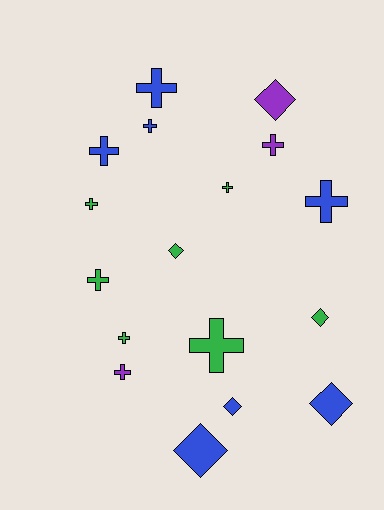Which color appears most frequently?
Blue, with 7 objects.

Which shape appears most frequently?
Cross, with 11 objects.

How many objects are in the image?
There are 17 objects.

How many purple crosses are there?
There are 2 purple crosses.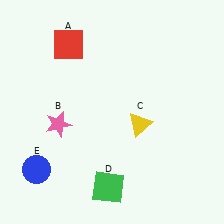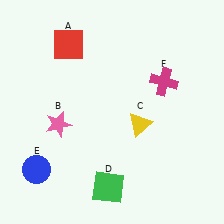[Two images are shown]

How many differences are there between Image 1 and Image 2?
There is 1 difference between the two images.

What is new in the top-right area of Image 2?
A magenta cross (F) was added in the top-right area of Image 2.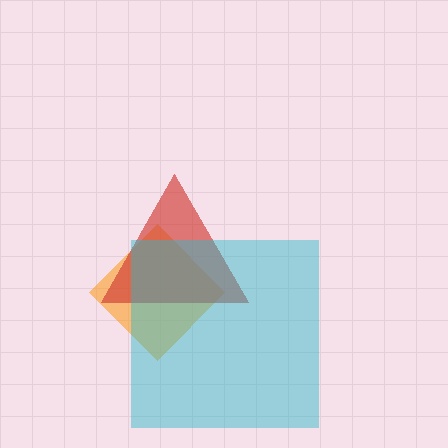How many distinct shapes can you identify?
There are 3 distinct shapes: an orange diamond, a red triangle, a cyan square.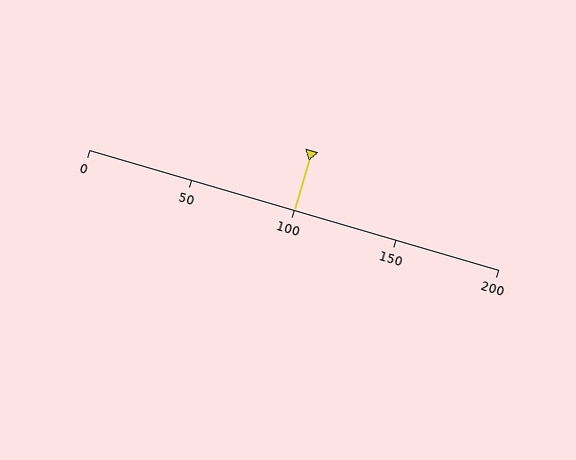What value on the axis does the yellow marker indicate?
The marker indicates approximately 100.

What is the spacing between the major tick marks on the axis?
The major ticks are spaced 50 apart.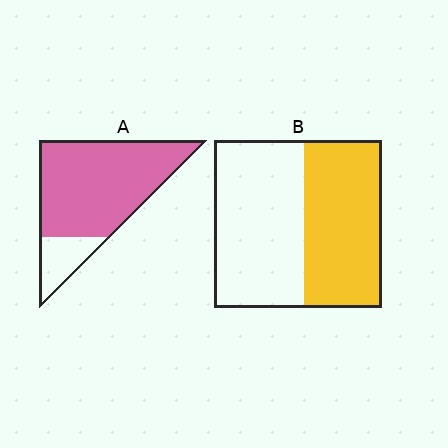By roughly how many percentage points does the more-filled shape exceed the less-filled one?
By roughly 35 percentage points (A over B).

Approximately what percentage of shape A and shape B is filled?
A is approximately 80% and B is approximately 45%.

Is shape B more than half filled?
Roughly half.